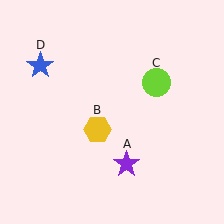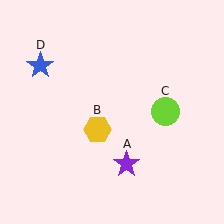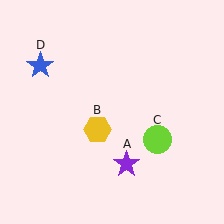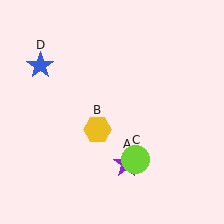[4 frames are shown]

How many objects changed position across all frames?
1 object changed position: lime circle (object C).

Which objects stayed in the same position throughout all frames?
Purple star (object A) and yellow hexagon (object B) and blue star (object D) remained stationary.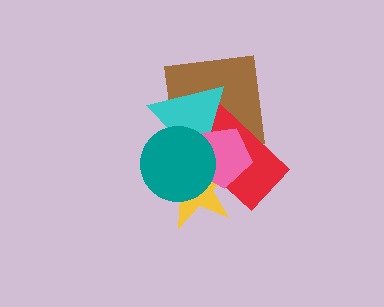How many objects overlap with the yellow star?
4 objects overlap with the yellow star.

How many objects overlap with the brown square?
4 objects overlap with the brown square.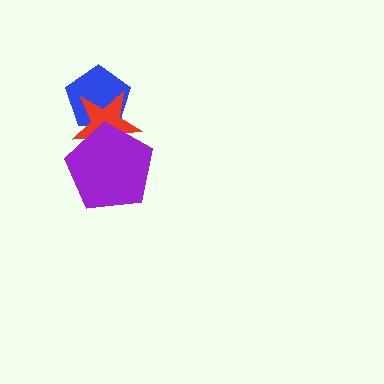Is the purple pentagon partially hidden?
No, no other shape covers it.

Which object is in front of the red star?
The purple pentagon is in front of the red star.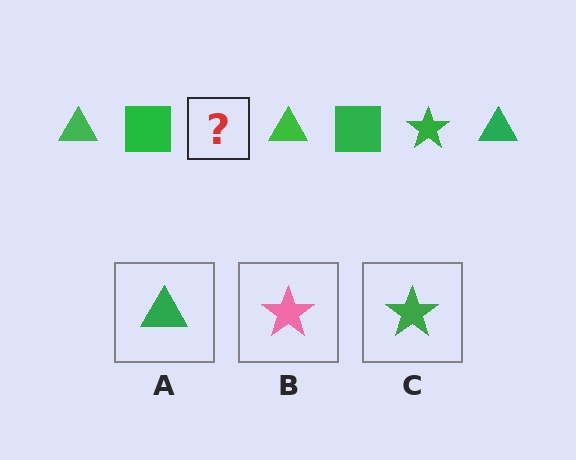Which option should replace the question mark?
Option C.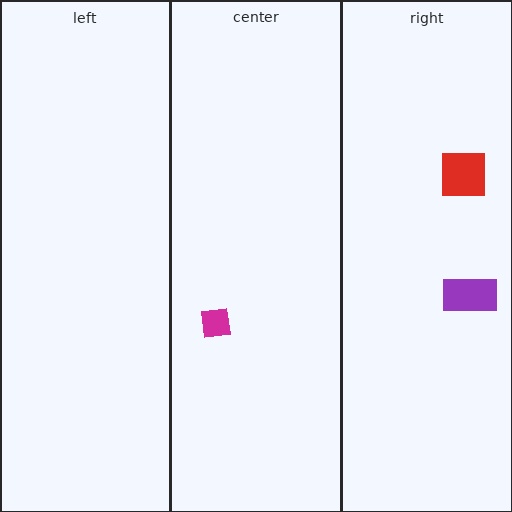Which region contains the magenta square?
The center region.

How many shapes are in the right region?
2.